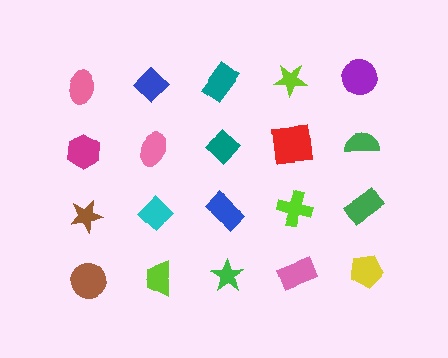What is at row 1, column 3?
A teal rectangle.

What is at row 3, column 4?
A lime cross.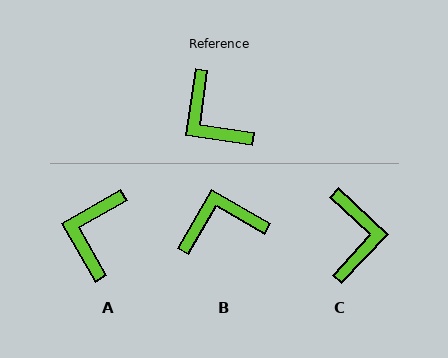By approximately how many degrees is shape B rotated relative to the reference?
Approximately 112 degrees clockwise.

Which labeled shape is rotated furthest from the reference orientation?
C, about 145 degrees away.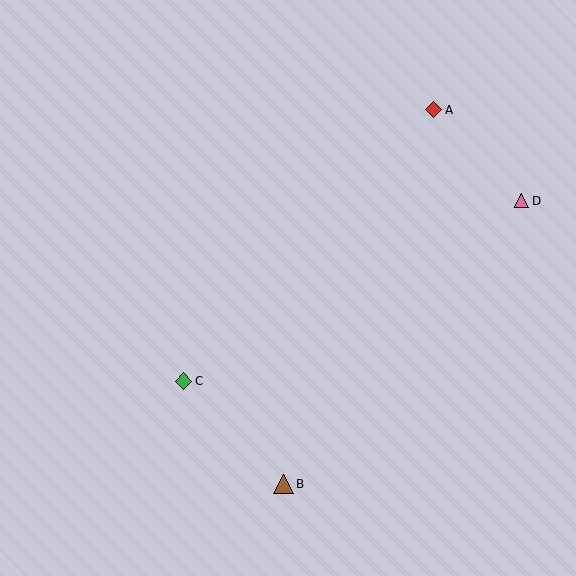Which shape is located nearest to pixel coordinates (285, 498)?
The brown triangle (labeled B) at (283, 484) is nearest to that location.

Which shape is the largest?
The brown triangle (labeled B) is the largest.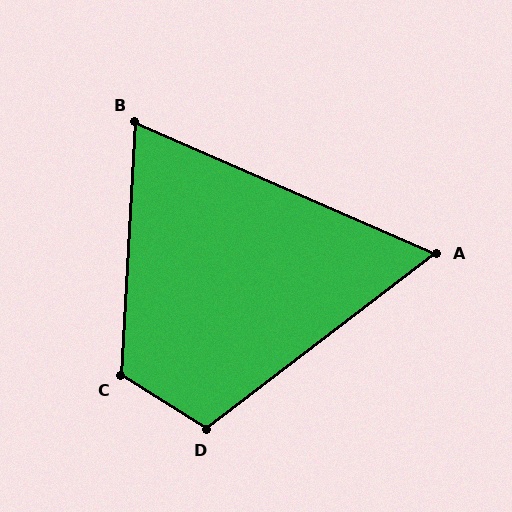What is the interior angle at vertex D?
Approximately 110 degrees (obtuse).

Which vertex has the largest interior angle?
C, at approximately 119 degrees.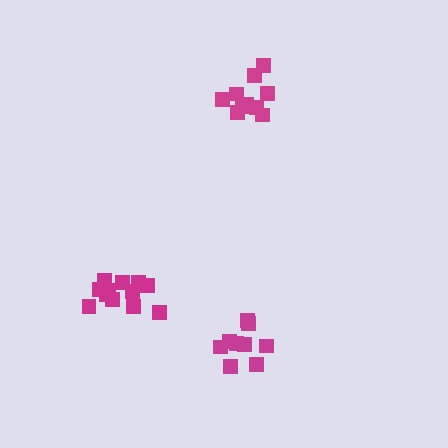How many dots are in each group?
Group 1: 12 dots, Group 2: 9 dots, Group 3: 10 dots (31 total).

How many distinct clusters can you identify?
There are 3 distinct clusters.